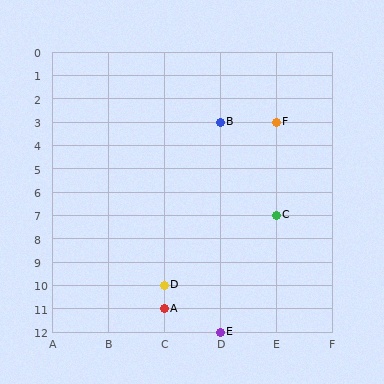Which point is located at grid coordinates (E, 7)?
Point C is at (E, 7).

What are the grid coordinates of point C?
Point C is at grid coordinates (E, 7).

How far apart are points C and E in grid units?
Points C and E are 1 column and 5 rows apart (about 5.1 grid units diagonally).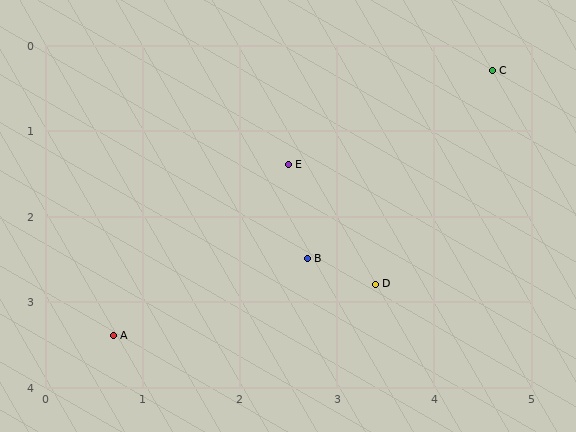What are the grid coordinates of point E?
Point E is at approximately (2.5, 1.4).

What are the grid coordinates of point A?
Point A is at approximately (0.7, 3.4).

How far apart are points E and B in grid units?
Points E and B are about 1.1 grid units apart.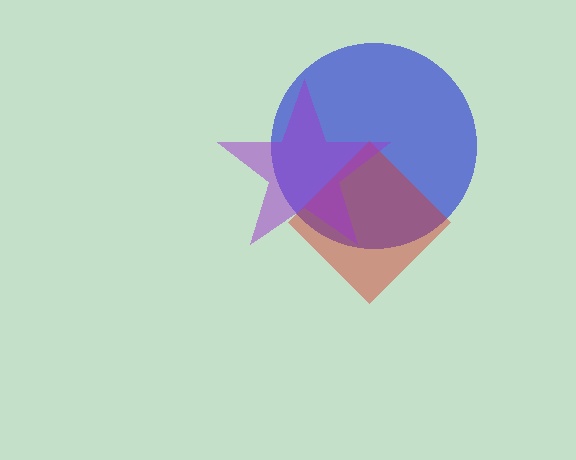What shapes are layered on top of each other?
The layered shapes are: a blue circle, a red diamond, a purple star.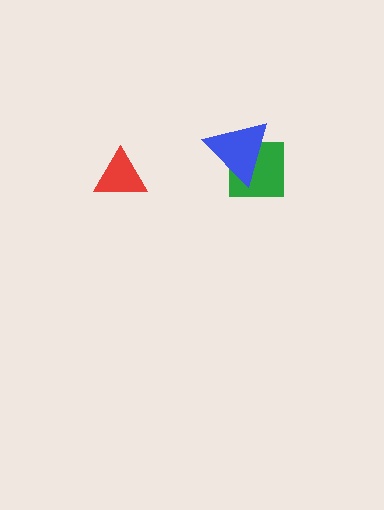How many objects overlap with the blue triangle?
1 object overlaps with the blue triangle.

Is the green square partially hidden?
Yes, it is partially covered by another shape.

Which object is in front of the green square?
The blue triangle is in front of the green square.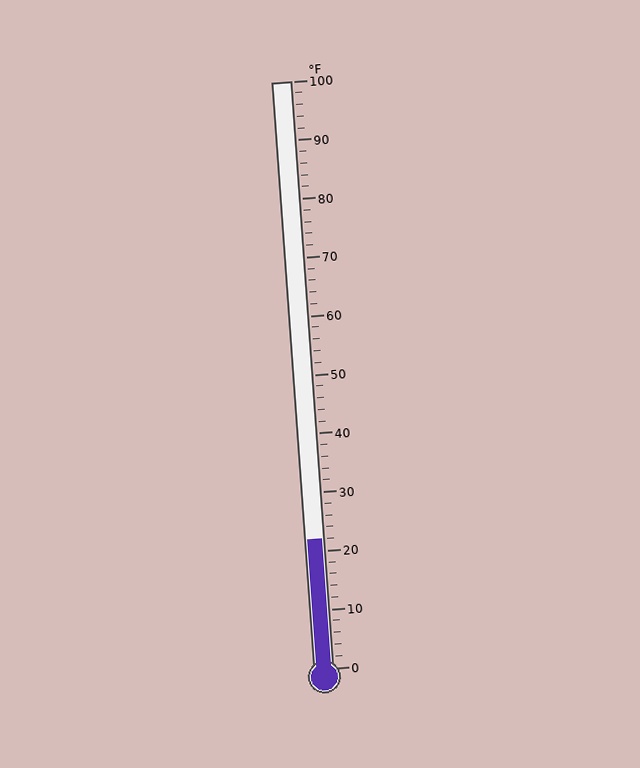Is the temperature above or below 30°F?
The temperature is below 30°F.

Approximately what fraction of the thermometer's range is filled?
The thermometer is filled to approximately 20% of its range.